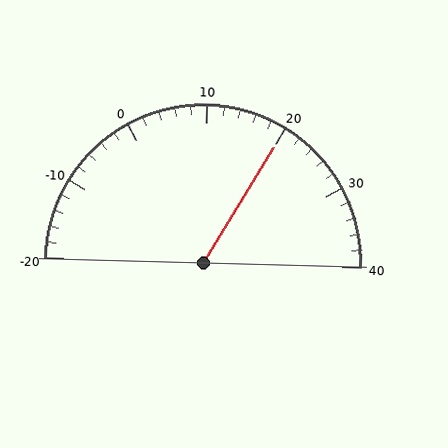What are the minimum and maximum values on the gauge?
The gauge ranges from -20 to 40.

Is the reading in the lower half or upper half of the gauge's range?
The reading is in the upper half of the range (-20 to 40).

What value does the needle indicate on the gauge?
The needle indicates approximately 20.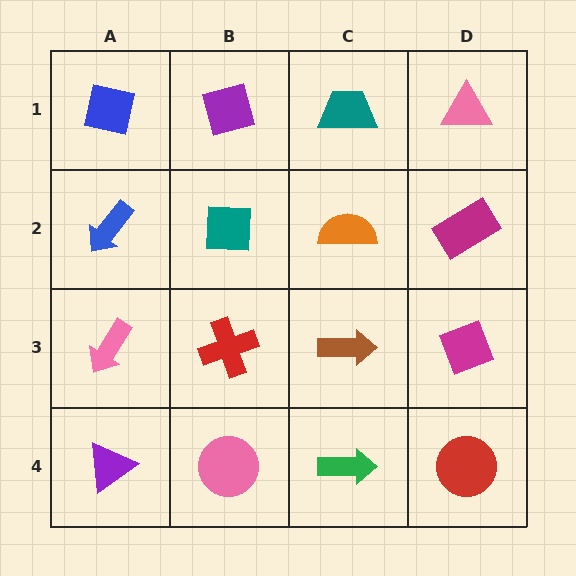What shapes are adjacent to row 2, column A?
A blue square (row 1, column A), a pink arrow (row 3, column A), a teal square (row 2, column B).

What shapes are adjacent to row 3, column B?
A teal square (row 2, column B), a pink circle (row 4, column B), a pink arrow (row 3, column A), a brown arrow (row 3, column C).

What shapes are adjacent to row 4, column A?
A pink arrow (row 3, column A), a pink circle (row 4, column B).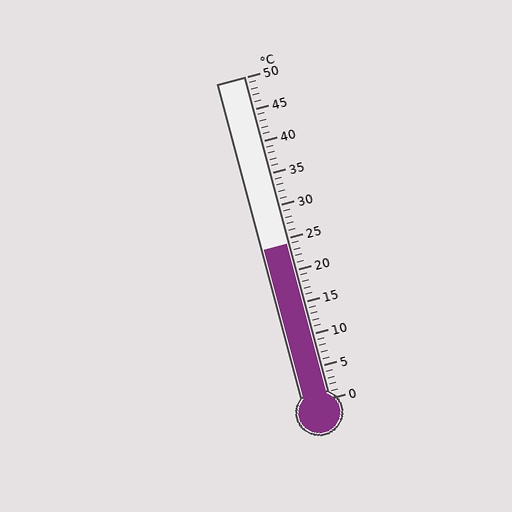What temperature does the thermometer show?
The thermometer shows approximately 24°C.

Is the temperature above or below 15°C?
The temperature is above 15°C.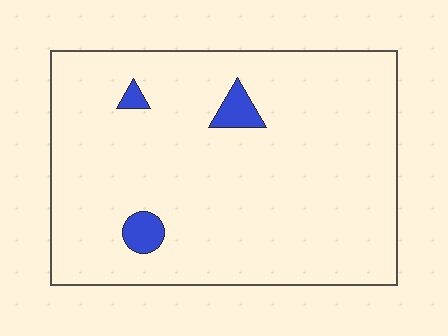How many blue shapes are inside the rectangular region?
3.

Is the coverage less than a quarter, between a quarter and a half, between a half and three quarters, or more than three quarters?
Less than a quarter.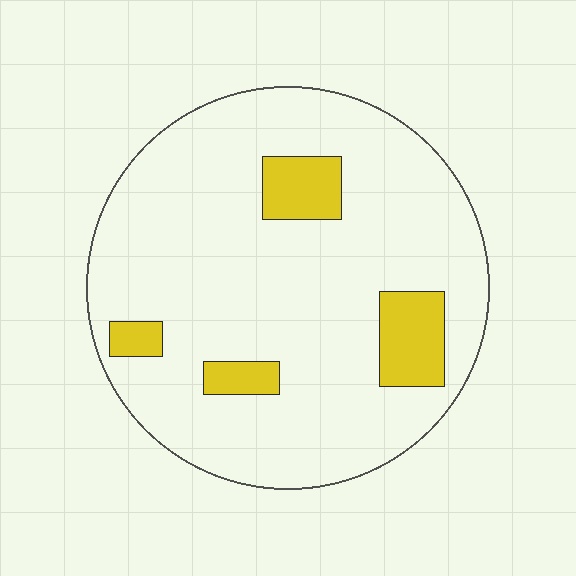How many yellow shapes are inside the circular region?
4.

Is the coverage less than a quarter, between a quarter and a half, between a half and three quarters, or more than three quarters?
Less than a quarter.